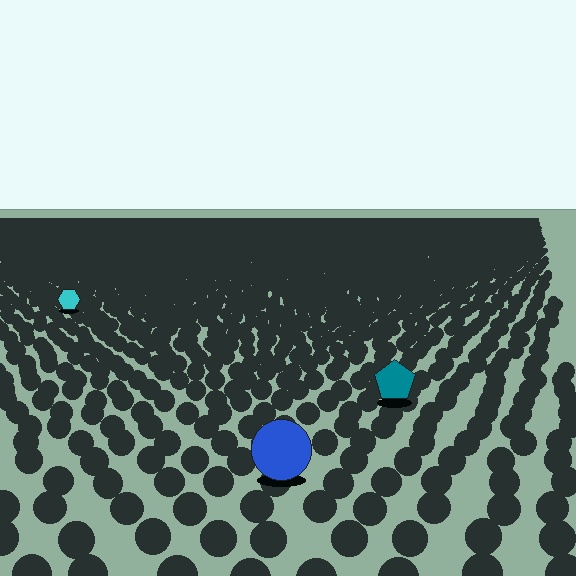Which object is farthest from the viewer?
The cyan hexagon is farthest from the viewer. It appears smaller and the ground texture around it is denser.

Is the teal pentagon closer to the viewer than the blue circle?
No. The blue circle is closer — you can tell from the texture gradient: the ground texture is coarser near it.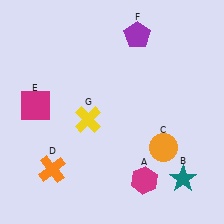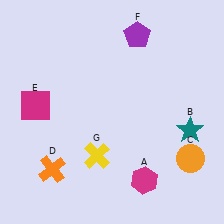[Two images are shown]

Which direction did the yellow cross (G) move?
The yellow cross (G) moved down.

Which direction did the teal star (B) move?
The teal star (B) moved up.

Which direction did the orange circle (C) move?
The orange circle (C) moved right.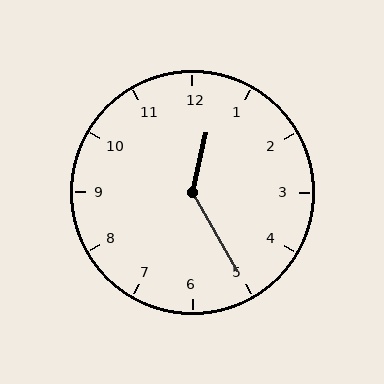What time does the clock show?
12:25.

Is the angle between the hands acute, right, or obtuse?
It is obtuse.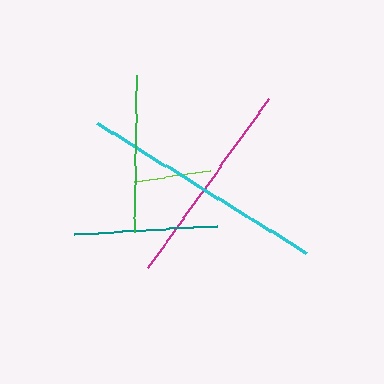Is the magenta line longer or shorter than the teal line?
The magenta line is longer than the teal line.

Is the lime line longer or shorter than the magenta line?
The magenta line is longer than the lime line.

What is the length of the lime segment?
The lime segment is approximately 76 pixels long.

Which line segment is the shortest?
The lime line is the shortest at approximately 76 pixels.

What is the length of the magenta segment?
The magenta segment is approximately 208 pixels long.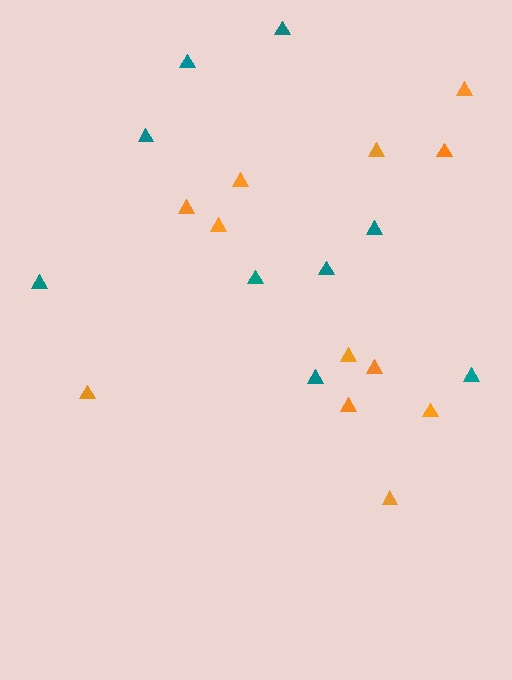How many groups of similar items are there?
There are 2 groups: one group of teal triangles (9) and one group of orange triangles (12).